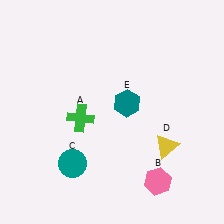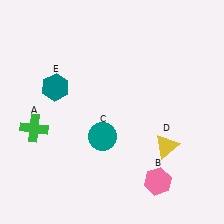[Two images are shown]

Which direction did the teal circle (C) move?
The teal circle (C) moved right.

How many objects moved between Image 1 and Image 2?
3 objects moved between the two images.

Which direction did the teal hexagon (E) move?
The teal hexagon (E) moved left.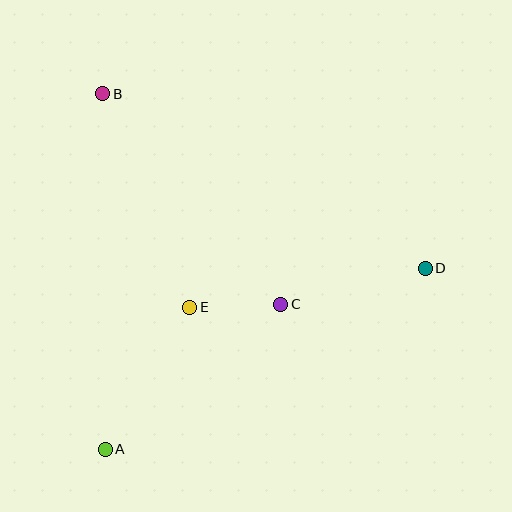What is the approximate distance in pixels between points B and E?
The distance between B and E is approximately 231 pixels.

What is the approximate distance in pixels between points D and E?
The distance between D and E is approximately 239 pixels.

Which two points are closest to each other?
Points C and E are closest to each other.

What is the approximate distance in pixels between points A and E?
The distance between A and E is approximately 165 pixels.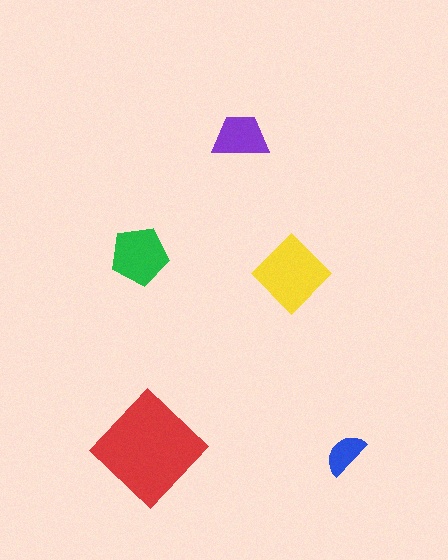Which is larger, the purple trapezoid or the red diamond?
The red diamond.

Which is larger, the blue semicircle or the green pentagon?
The green pentagon.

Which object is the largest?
The red diamond.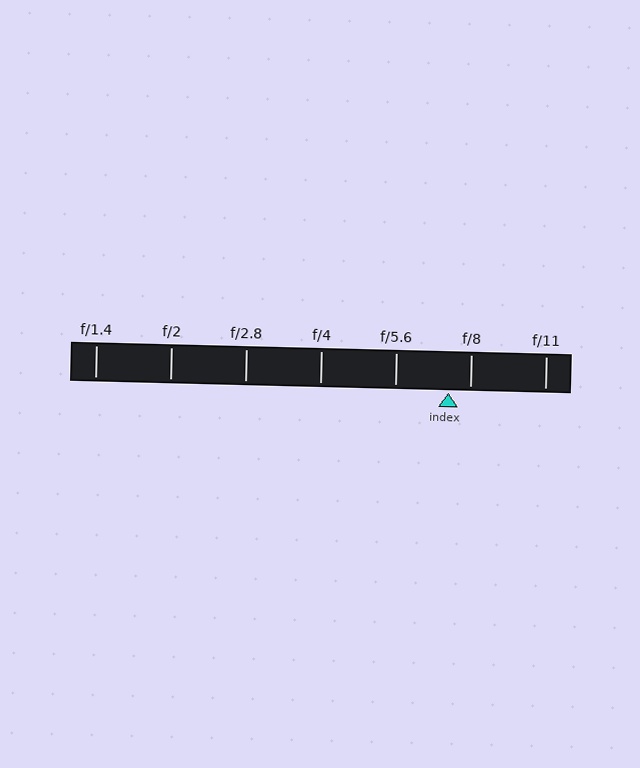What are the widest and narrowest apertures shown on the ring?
The widest aperture shown is f/1.4 and the narrowest is f/11.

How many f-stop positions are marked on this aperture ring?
There are 7 f-stop positions marked.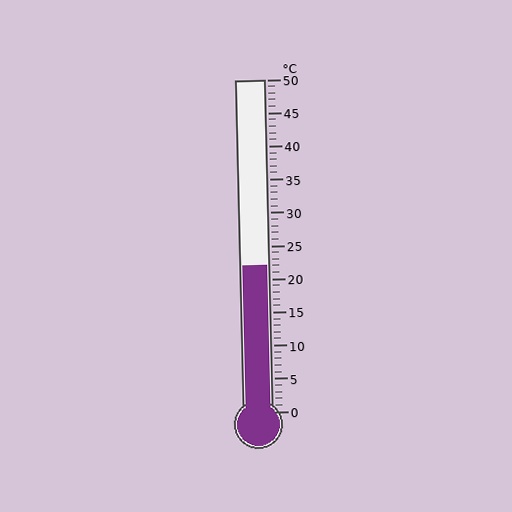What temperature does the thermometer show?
The thermometer shows approximately 22°C.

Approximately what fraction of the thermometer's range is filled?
The thermometer is filled to approximately 45% of its range.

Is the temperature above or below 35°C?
The temperature is below 35°C.